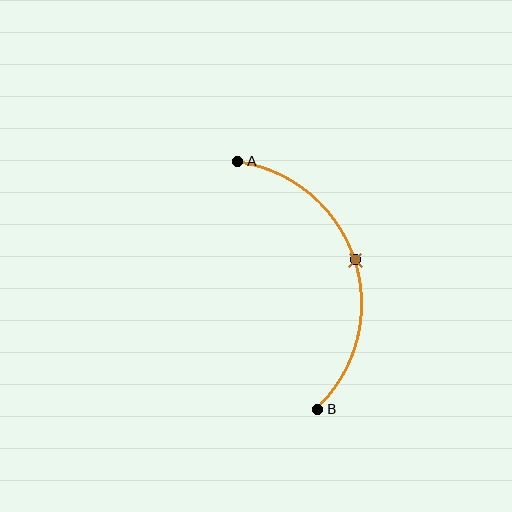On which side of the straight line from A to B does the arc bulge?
The arc bulges to the right of the straight line connecting A and B.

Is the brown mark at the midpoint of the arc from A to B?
Yes. The brown mark lies on the arc at equal arc-length from both A and B — it is the arc midpoint.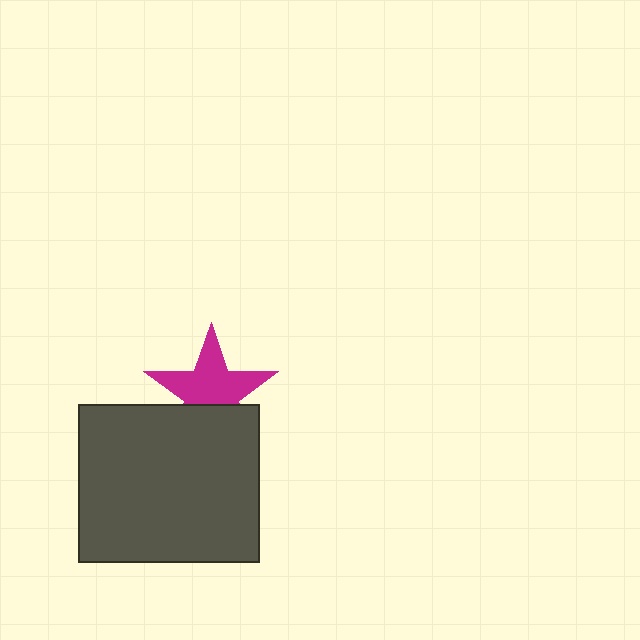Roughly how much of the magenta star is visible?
About half of it is visible (roughly 65%).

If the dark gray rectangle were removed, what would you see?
You would see the complete magenta star.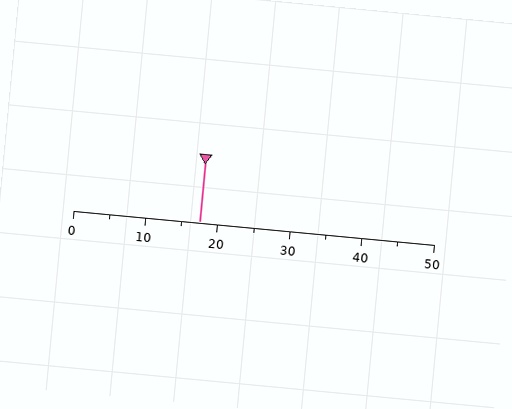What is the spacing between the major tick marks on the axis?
The major ticks are spaced 10 apart.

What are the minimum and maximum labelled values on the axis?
The axis runs from 0 to 50.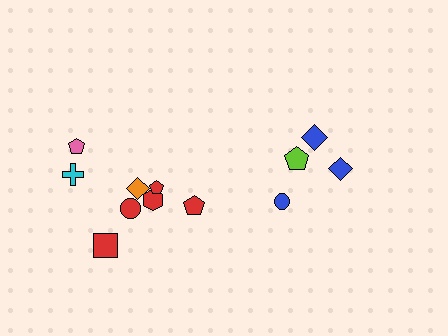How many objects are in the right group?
There are 4 objects.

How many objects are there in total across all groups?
There are 12 objects.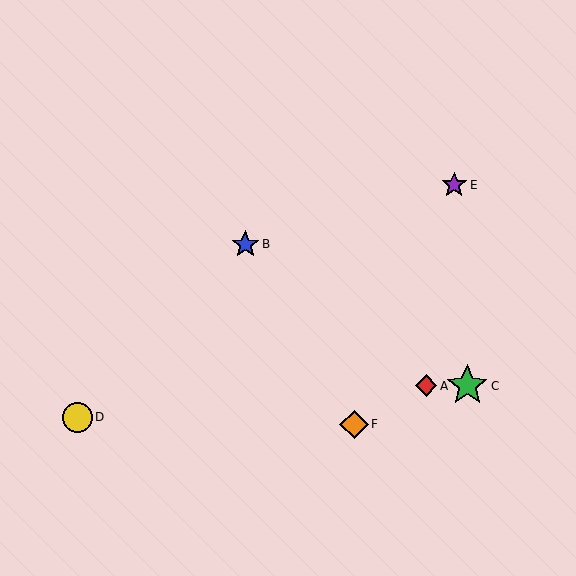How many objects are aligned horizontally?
2 objects (A, C) are aligned horizontally.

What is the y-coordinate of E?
Object E is at y≈185.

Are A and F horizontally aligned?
No, A is at y≈386 and F is at y≈424.